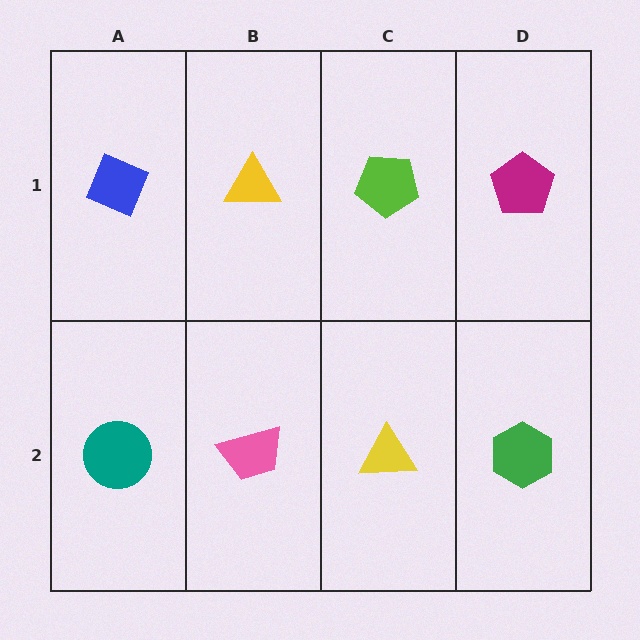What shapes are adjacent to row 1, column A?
A teal circle (row 2, column A), a yellow triangle (row 1, column B).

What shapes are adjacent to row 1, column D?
A green hexagon (row 2, column D), a lime pentagon (row 1, column C).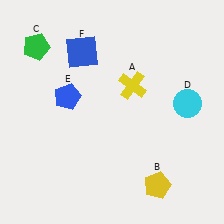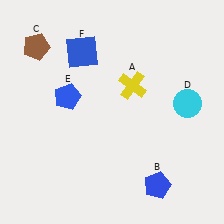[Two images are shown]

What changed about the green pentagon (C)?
In Image 1, C is green. In Image 2, it changed to brown.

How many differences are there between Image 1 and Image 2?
There are 2 differences between the two images.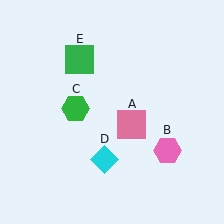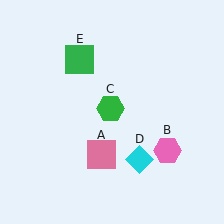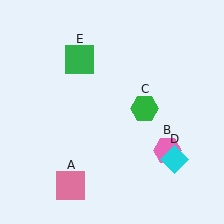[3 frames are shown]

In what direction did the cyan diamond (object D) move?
The cyan diamond (object D) moved right.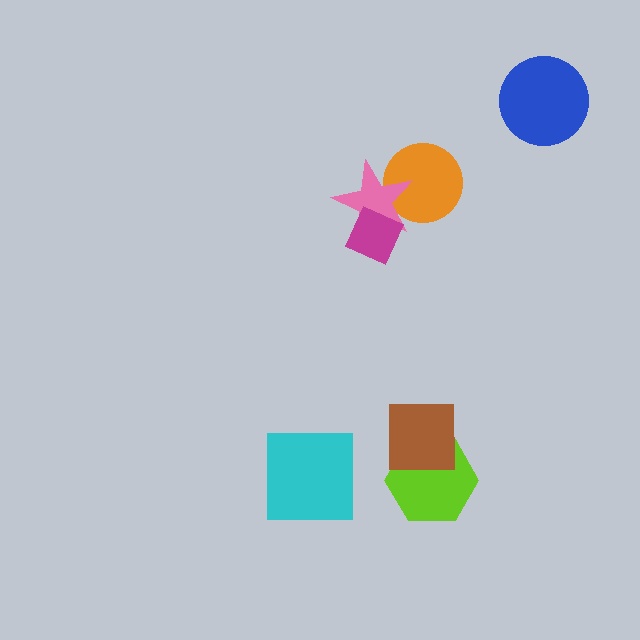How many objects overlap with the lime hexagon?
1 object overlaps with the lime hexagon.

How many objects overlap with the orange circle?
1 object overlaps with the orange circle.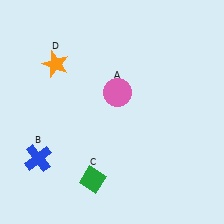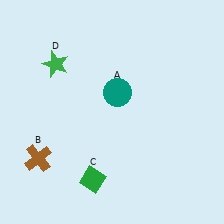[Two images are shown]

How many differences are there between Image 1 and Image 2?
There are 3 differences between the two images.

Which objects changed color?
A changed from pink to teal. B changed from blue to brown. D changed from orange to green.